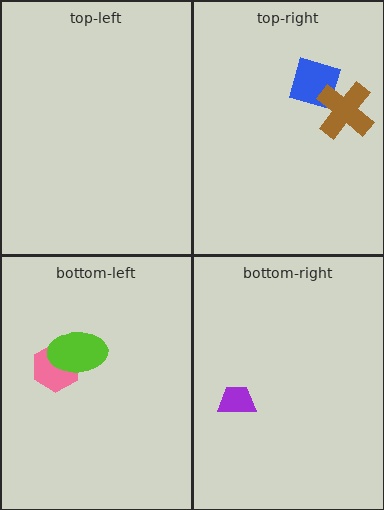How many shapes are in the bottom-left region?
2.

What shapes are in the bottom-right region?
The purple trapezoid.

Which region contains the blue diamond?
The top-right region.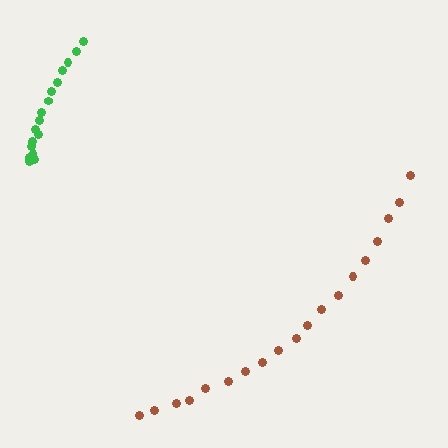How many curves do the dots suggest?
There are 2 distinct paths.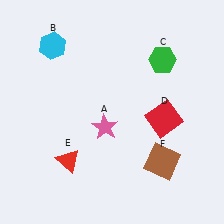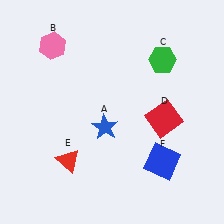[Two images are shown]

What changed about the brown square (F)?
In Image 1, F is brown. In Image 2, it changed to blue.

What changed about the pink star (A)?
In Image 1, A is pink. In Image 2, it changed to blue.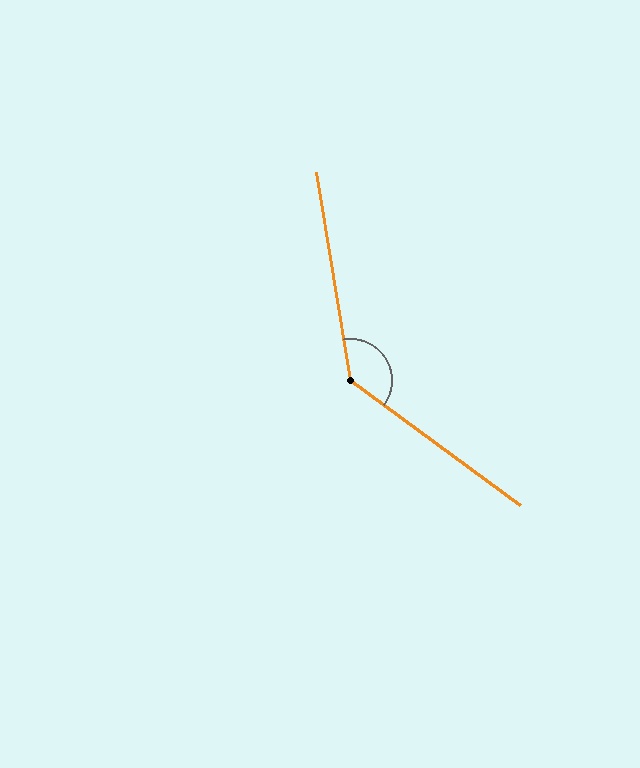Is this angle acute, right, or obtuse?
It is obtuse.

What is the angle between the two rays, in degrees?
Approximately 135 degrees.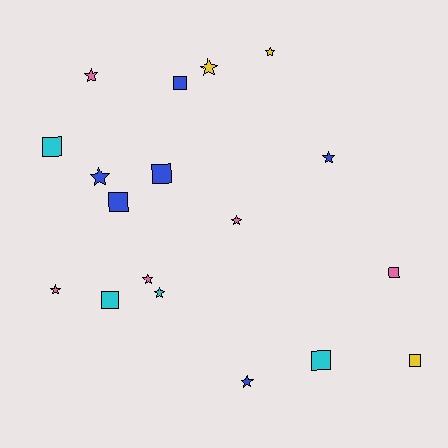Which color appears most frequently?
Blue, with 6 objects.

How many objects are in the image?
There are 18 objects.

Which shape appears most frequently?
Star, with 10 objects.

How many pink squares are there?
There is 1 pink square.